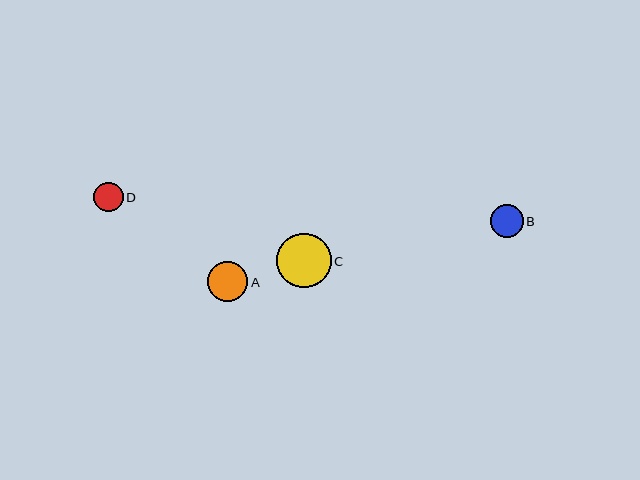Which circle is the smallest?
Circle D is the smallest with a size of approximately 30 pixels.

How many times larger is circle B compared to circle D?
Circle B is approximately 1.1 times the size of circle D.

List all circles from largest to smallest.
From largest to smallest: C, A, B, D.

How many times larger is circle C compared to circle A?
Circle C is approximately 1.3 times the size of circle A.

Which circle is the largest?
Circle C is the largest with a size of approximately 55 pixels.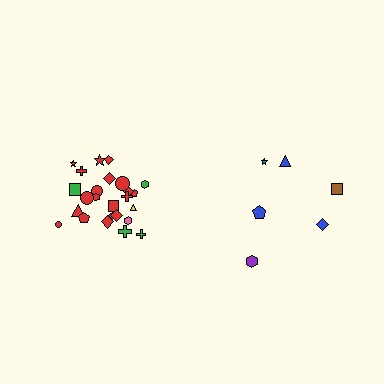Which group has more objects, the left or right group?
The left group.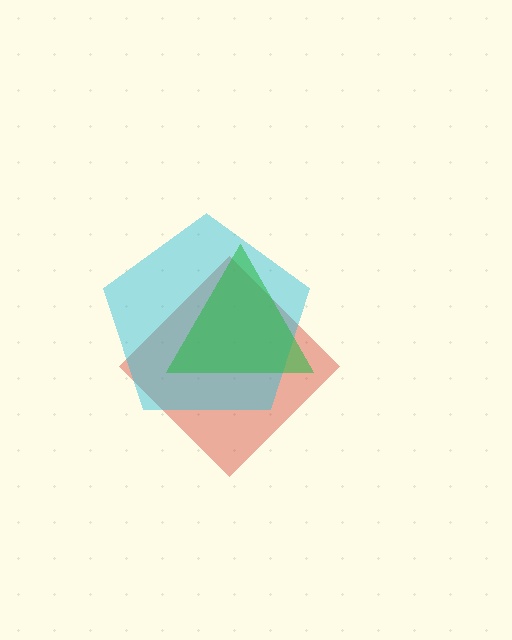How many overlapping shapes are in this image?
There are 3 overlapping shapes in the image.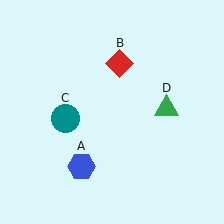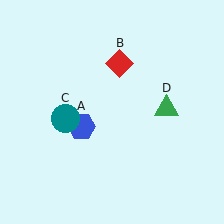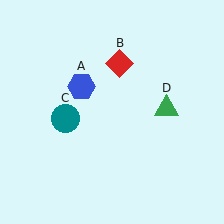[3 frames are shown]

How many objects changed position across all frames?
1 object changed position: blue hexagon (object A).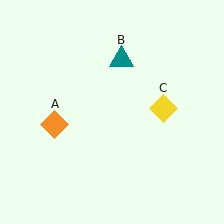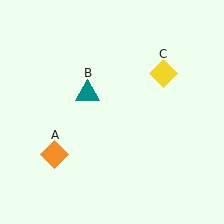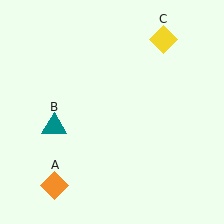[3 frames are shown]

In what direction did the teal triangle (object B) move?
The teal triangle (object B) moved down and to the left.